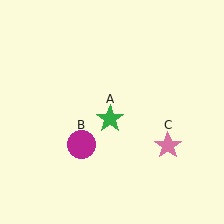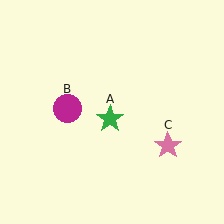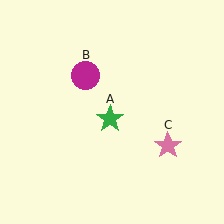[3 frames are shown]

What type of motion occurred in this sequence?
The magenta circle (object B) rotated clockwise around the center of the scene.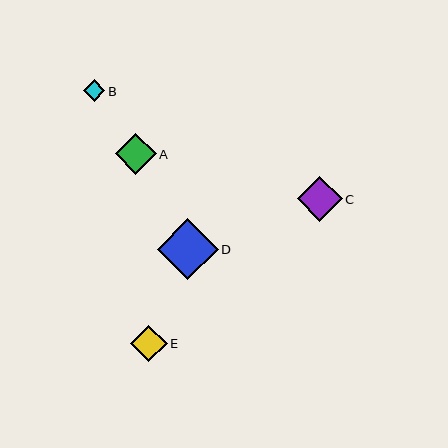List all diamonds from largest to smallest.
From largest to smallest: D, C, A, E, B.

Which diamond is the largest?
Diamond D is the largest with a size of approximately 61 pixels.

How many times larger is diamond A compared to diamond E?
Diamond A is approximately 1.1 times the size of diamond E.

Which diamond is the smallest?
Diamond B is the smallest with a size of approximately 22 pixels.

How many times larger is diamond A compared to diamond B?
Diamond A is approximately 1.9 times the size of diamond B.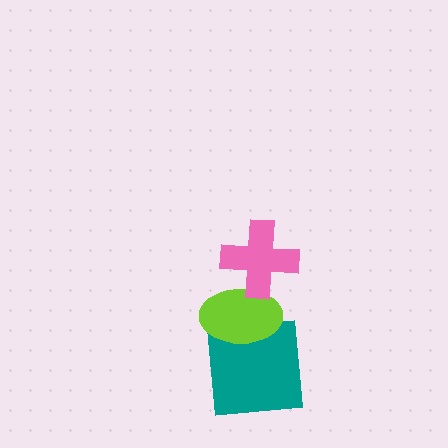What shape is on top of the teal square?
The lime ellipse is on top of the teal square.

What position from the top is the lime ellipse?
The lime ellipse is 2nd from the top.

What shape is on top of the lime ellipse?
The pink cross is on top of the lime ellipse.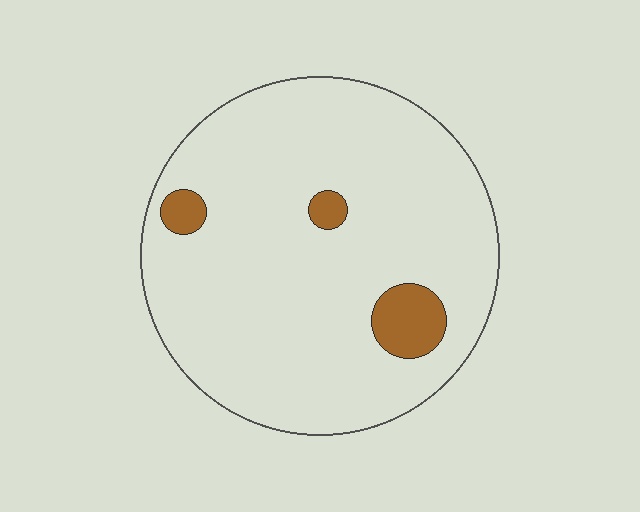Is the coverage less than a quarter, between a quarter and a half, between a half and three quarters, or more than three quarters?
Less than a quarter.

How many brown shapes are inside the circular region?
3.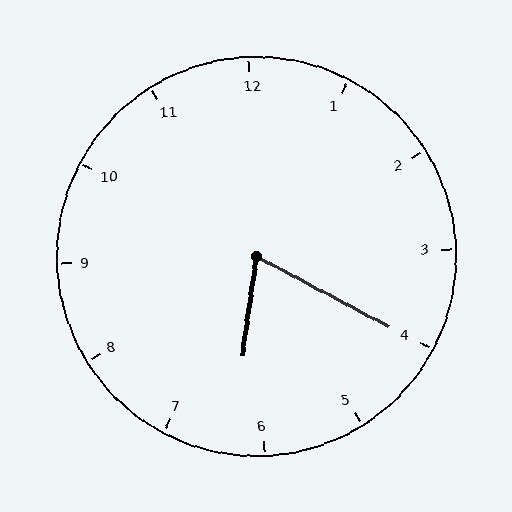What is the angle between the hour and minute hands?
Approximately 70 degrees.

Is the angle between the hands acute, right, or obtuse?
It is acute.